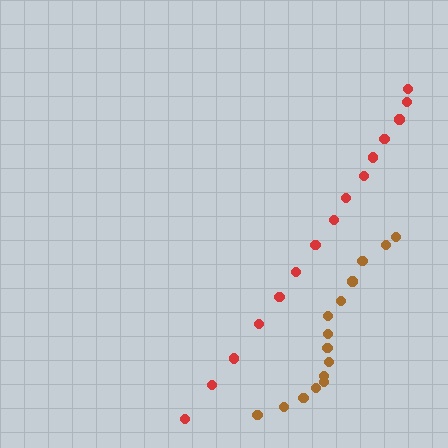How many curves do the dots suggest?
There are 2 distinct paths.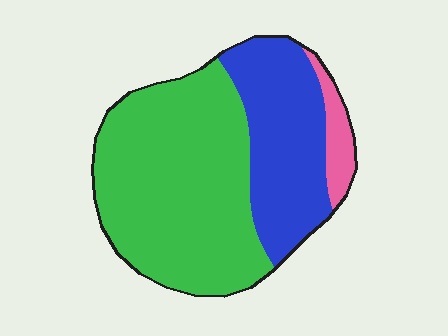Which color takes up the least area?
Pink, at roughly 5%.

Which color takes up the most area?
Green, at roughly 60%.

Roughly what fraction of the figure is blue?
Blue takes up between a quarter and a half of the figure.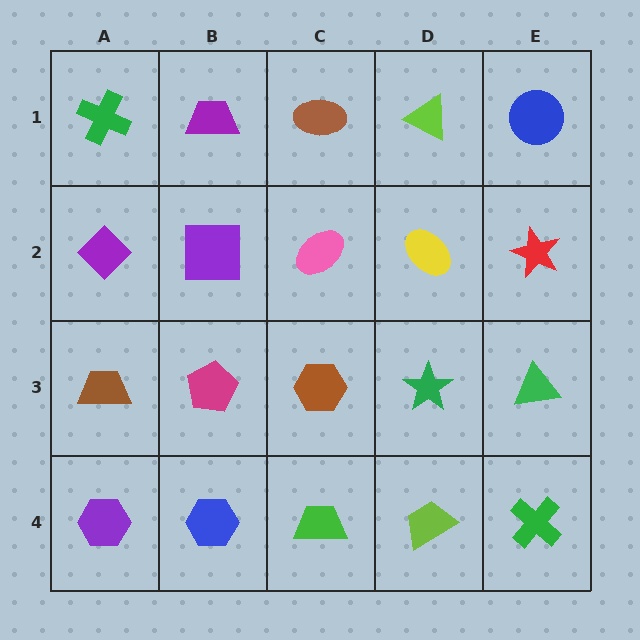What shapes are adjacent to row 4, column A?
A brown trapezoid (row 3, column A), a blue hexagon (row 4, column B).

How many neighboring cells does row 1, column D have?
3.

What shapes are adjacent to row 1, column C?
A pink ellipse (row 2, column C), a purple trapezoid (row 1, column B), a lime triangle (row 1, column D).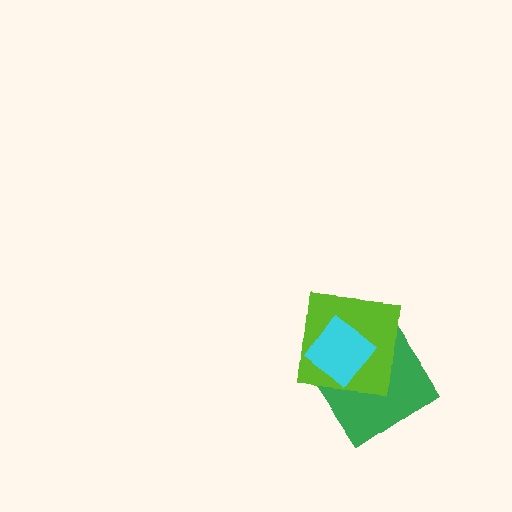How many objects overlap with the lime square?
2 objects overlap with the lime square.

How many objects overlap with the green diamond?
2 objects overlap with the green diamond.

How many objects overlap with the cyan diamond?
2 objects overlap with the cyan diamond.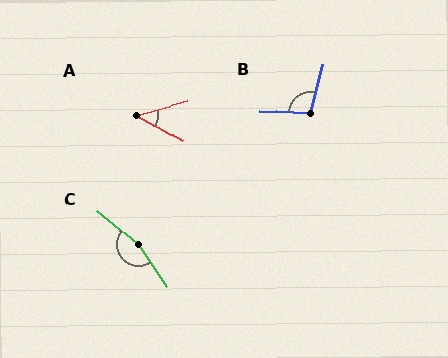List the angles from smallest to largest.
A (44°), B (102°), C (164°).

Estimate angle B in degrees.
Approximately 102 degrees.